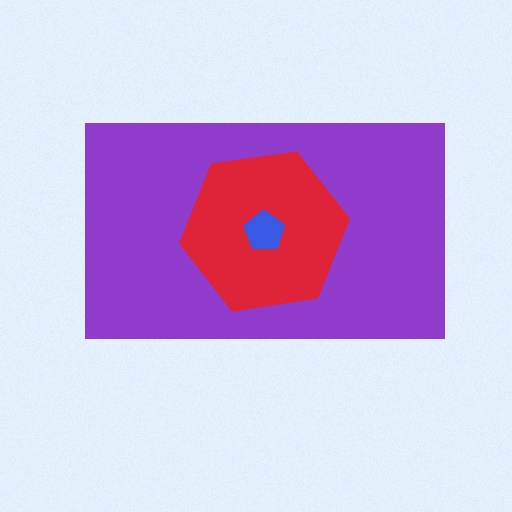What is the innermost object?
The blue pentagon.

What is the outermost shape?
The purple rectangle.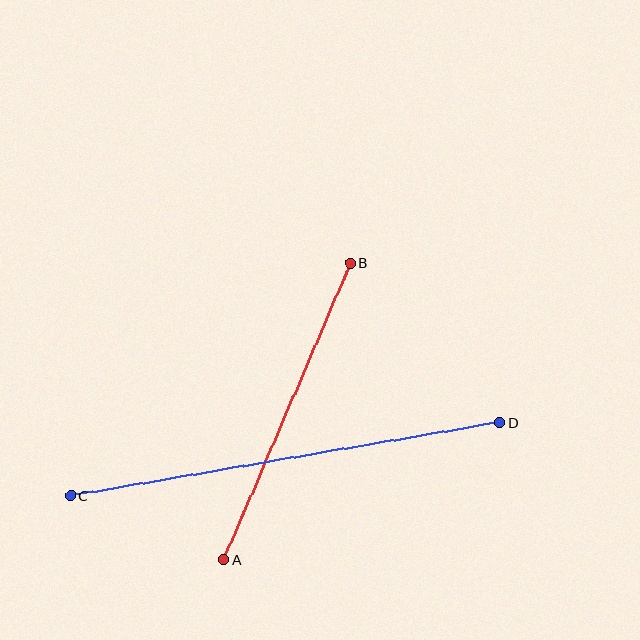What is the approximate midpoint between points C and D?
The midpoint is at approximately (285, 459) pixels.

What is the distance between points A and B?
The distance is approximately 323 pixels.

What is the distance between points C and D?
The distance is approximately 435 pixels.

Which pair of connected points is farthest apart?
Points C and D are farthest apart.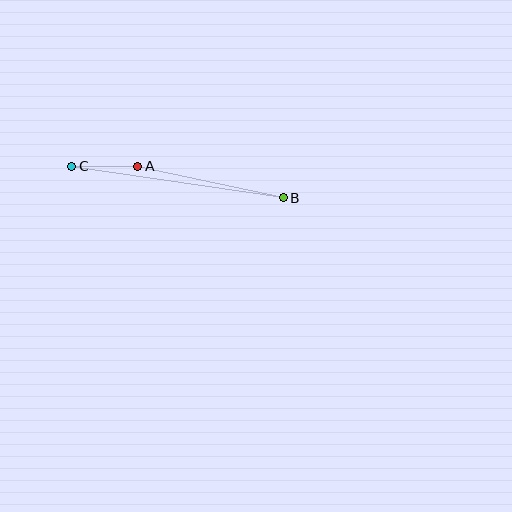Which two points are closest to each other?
Points A and C are closest to each other.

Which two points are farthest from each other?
Points B and C are farthest from each other.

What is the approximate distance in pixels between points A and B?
The distance between A and B is approximately 149 pixels.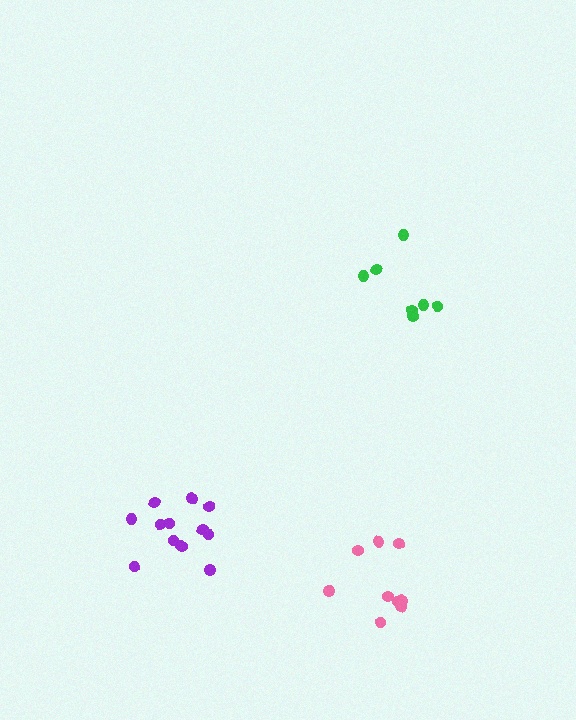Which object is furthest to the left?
The purple cluster is leftmost.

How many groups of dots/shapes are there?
There are 3 groups.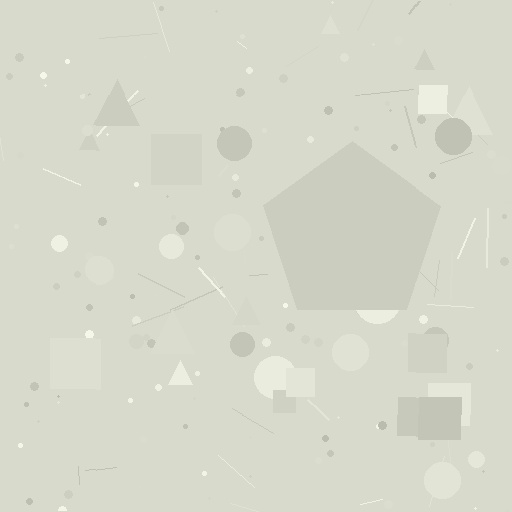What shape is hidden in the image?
A pentagon is hidden in the image.